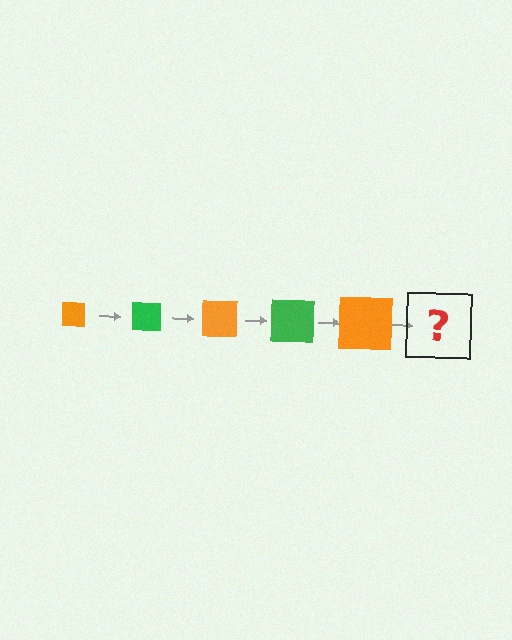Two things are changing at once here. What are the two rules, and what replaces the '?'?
The two rules are that the square grows larger each step and the color cycles through orange and green. The '?' should be a green square, larger than the previous one.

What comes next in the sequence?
The next element should be a green square, larger than the previous one.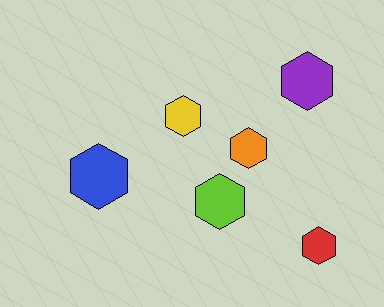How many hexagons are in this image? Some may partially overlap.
There are 6 hexagons.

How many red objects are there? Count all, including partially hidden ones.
There is 1 red object.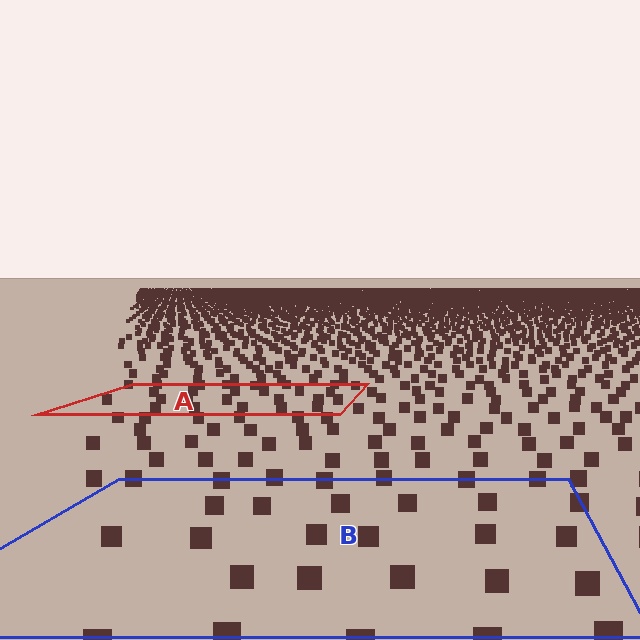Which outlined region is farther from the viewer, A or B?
Region A is farther from the viewer — the texture elements inside it appear smaller and more densely packed.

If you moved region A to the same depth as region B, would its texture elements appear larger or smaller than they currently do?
They would appear larger. At a closer depth, the same texture elements are projected at a bigger on-screen size.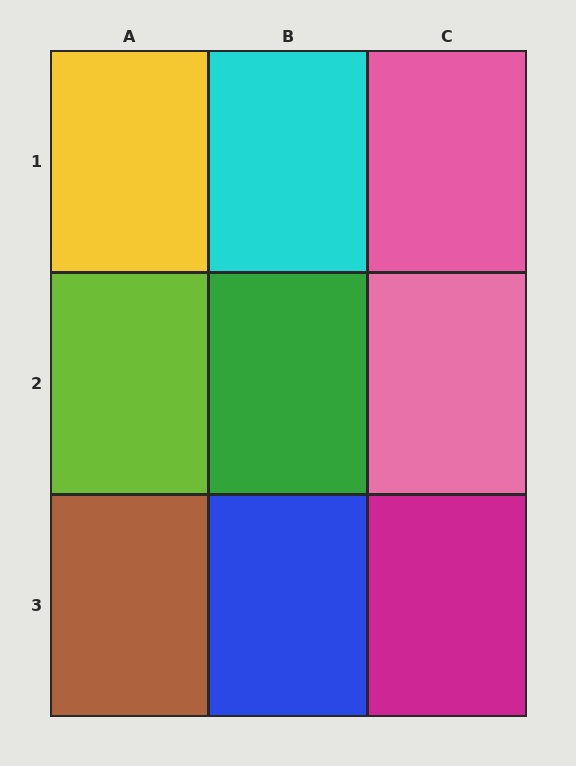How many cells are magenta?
1 cell is magenta.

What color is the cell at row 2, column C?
Pink.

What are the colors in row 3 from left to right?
Brown, blue, magenta.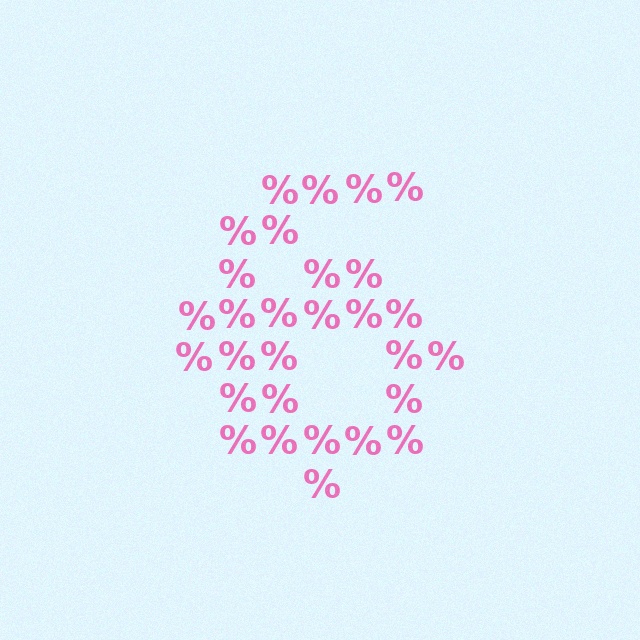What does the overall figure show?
The overall figure shows the digit 6.